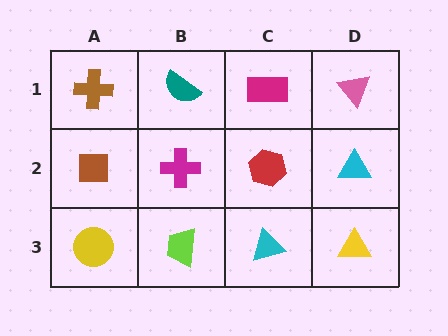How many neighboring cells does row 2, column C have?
4.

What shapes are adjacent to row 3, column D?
A cyan triangle (row 2, column D), a cyan triangle (row 3, column C).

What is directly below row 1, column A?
A brown square.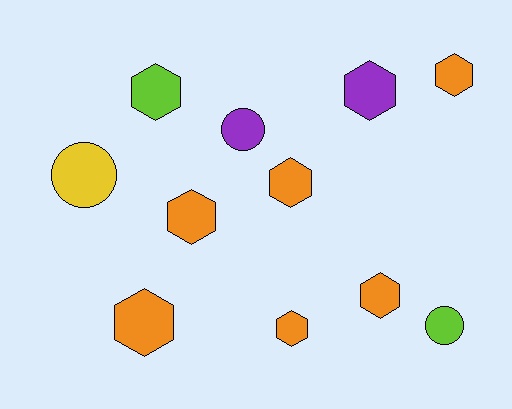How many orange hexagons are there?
There are 6 orange hexagons.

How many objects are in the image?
There are 11 objects.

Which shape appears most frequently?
Hexagon, with 8 objects.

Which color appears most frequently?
Orange, with 6 objects.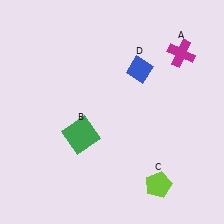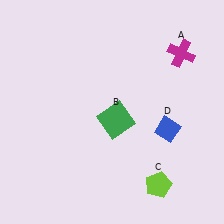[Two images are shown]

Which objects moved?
The objects that moved are: the green square (B), the blue diamond (D).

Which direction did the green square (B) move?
The green square (B) moved right.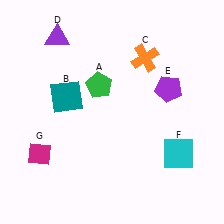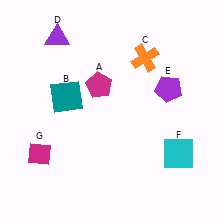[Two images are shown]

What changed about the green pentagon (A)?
In Image 1, A is green. In Image 2, it changed to magenta.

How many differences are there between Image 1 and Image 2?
There is 1 difference between the two images.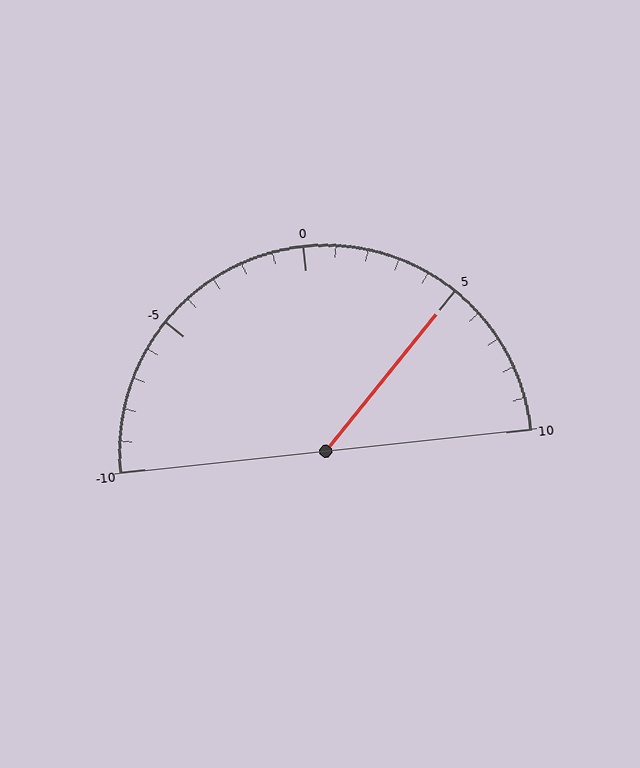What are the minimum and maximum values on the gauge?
The gauge ranges from -10 to 10.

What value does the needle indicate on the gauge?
The needle indicates approximately 5.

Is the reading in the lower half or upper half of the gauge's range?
The reading is in the upper half of the range (-10 to 10).